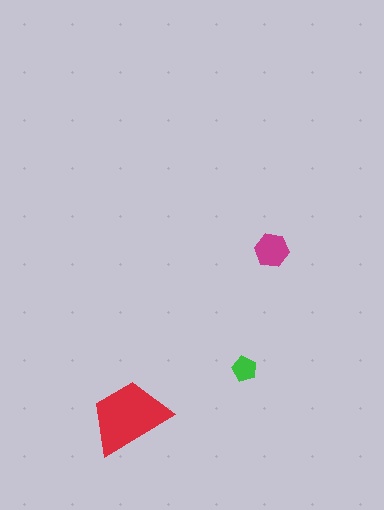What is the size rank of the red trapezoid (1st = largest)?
1st.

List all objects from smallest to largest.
The green pentagon, the magenta hexagon, the red trapezoid.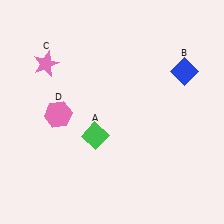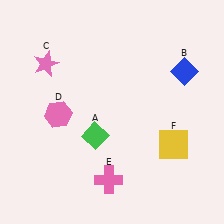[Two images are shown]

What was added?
A pink cross (E), a yellow square (F) were added in Image 2.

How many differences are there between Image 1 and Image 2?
There are 2 differences between the two images.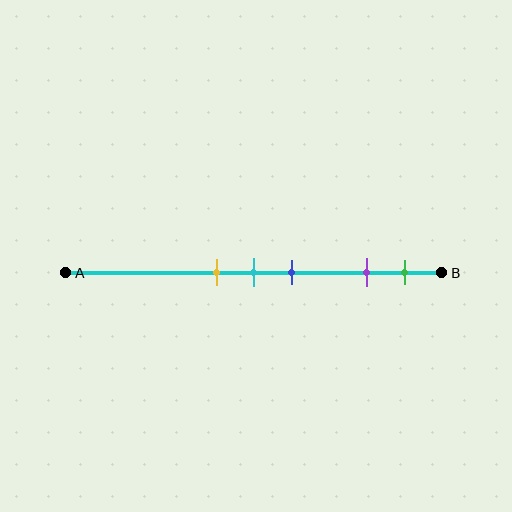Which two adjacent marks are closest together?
The yellow and cyan marks are the closest adjacent pair.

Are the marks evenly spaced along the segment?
No, the marks are not evenly spaced.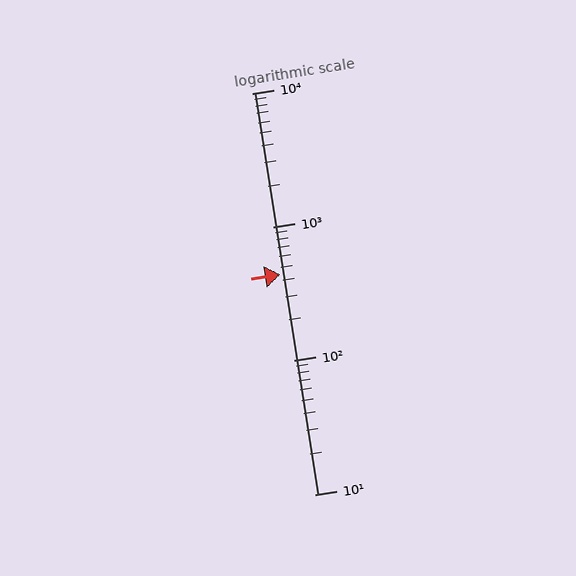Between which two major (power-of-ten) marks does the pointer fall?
The pointer is between 100 and 1000.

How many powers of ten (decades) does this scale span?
The scale spans 3 decades, from 10 to 10000.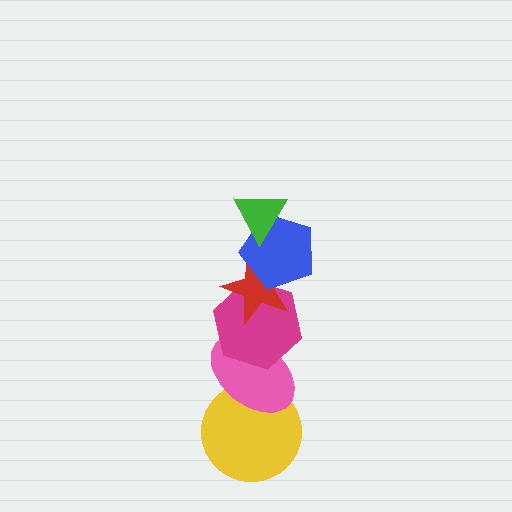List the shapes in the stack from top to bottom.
From top to bottom: the green triangle, the blue pentagon, the red star, the magenta hexagon, the pink ellipse, the yellow circle.